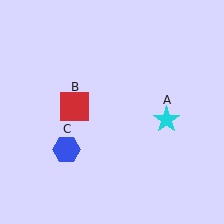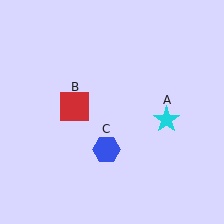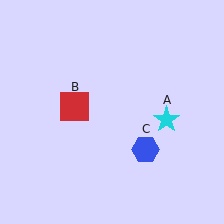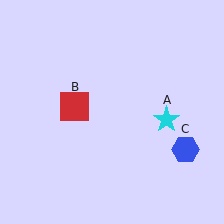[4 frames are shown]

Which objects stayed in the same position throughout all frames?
Cyan star (object A) and red square (object B) remained stationary.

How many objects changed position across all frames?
1 object changed position: blue hexagon (object C).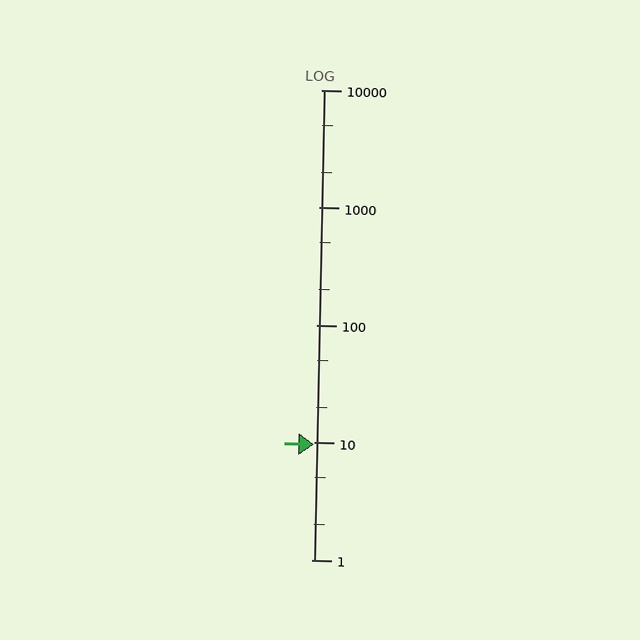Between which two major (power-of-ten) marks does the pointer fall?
The pointer is between 1 and 10.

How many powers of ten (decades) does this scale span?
The scale spans 4 decades, from 1 to 10000.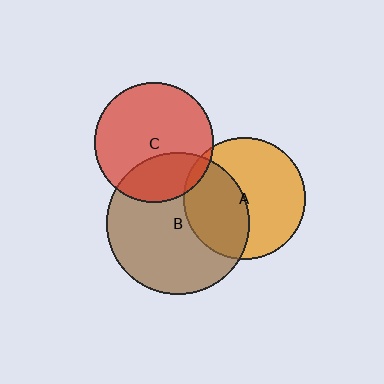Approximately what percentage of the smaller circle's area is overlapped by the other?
Approximately 40%.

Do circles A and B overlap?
Yes.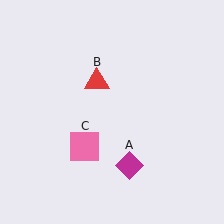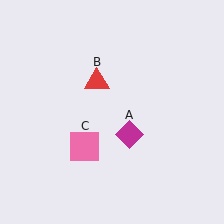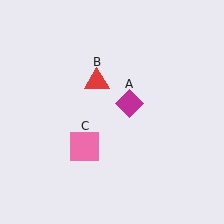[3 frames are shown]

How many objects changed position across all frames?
1 object changed position: magenta diamond (object A).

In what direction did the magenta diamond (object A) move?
The magenta diamond (object A) moved up.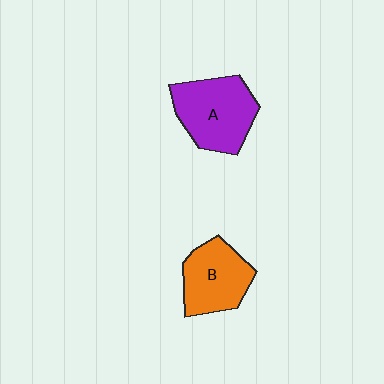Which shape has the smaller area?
Shape B (orange).